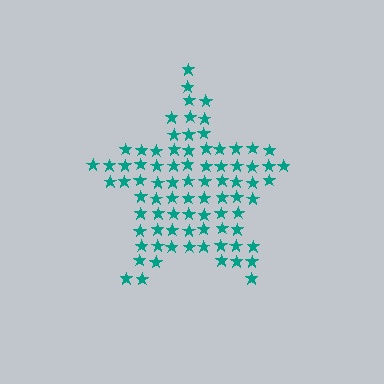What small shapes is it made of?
It is made of small stars.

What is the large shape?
The large shape is a star.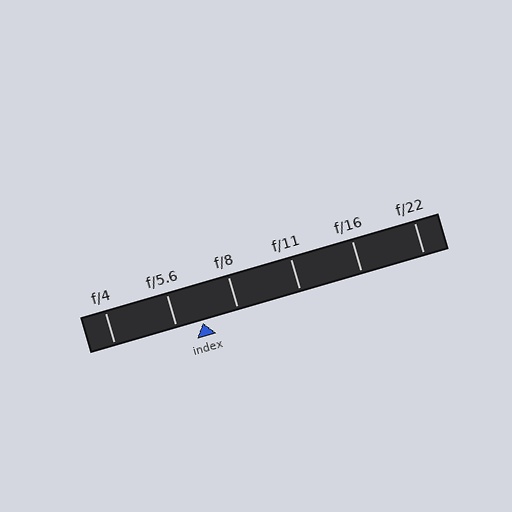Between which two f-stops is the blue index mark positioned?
The index mark is between f/5.6 and f/8.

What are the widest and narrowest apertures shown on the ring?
The widest aperture shown is f/4 and the narrowest is f/22.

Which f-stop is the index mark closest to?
The index mark is closest to f/5.6.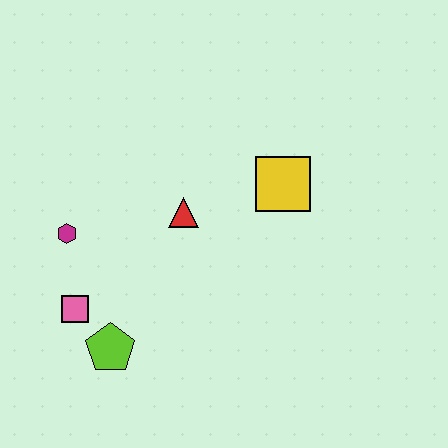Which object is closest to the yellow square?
The red triangle is closest to the yellow square.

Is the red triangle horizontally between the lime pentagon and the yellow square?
Yes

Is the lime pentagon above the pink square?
No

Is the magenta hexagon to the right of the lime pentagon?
No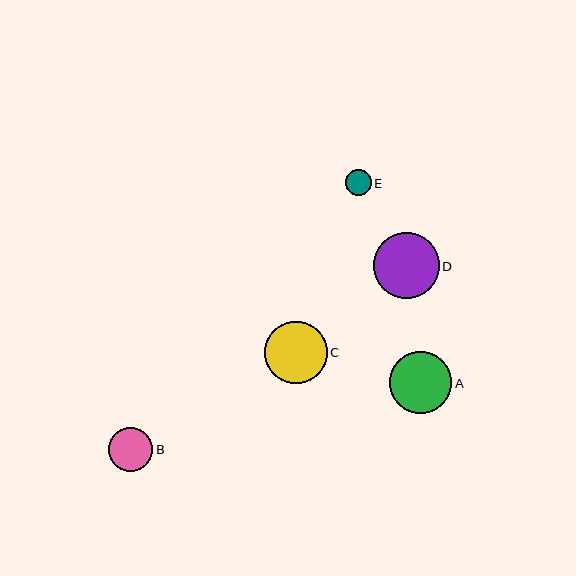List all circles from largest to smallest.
From largest to smallest: D, C, A, B, E.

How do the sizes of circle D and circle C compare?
Circle D and circle C are approximately the same size.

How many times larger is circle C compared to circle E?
Circle C is approximately 2.4 times the size of circle E.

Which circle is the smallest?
Circle E is the smallest with a size of approximately 26 pixels.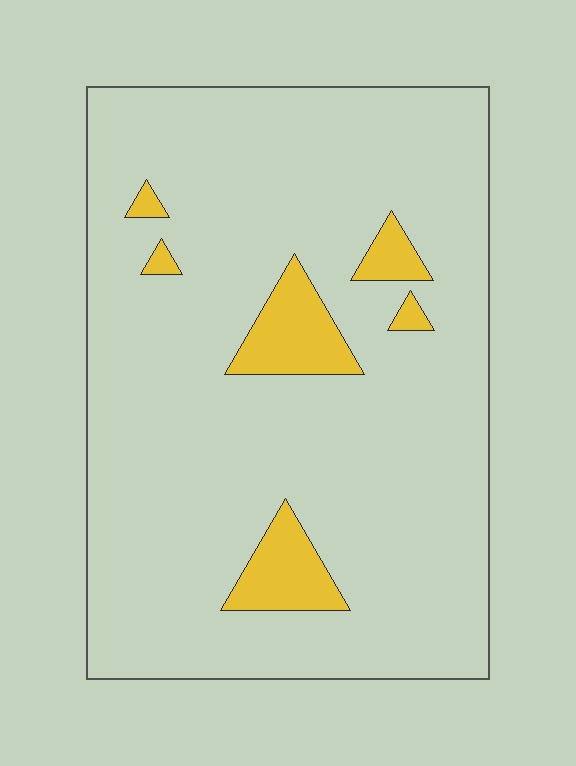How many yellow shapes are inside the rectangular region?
6.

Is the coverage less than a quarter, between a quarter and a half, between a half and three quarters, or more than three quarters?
Less than a quarter.